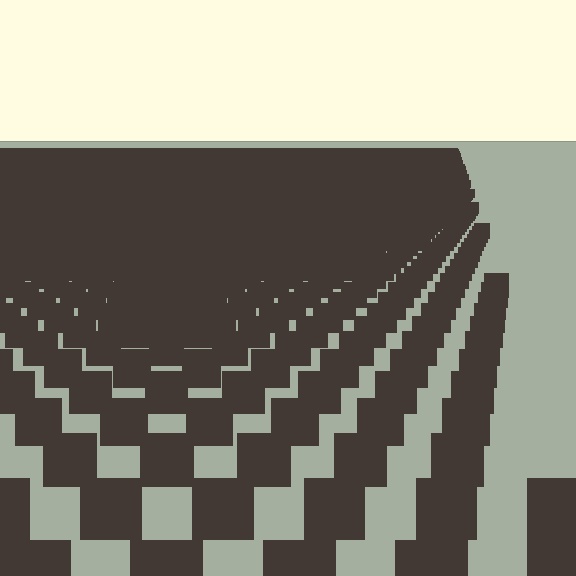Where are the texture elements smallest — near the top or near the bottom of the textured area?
Near the top.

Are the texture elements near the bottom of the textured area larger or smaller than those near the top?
Larger. Near the bottom, elements are closer to the viewer and appear at a bigger on-screen size.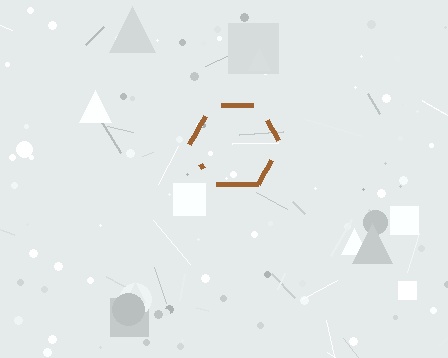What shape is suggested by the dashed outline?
The dashed outline suggests a hexagon.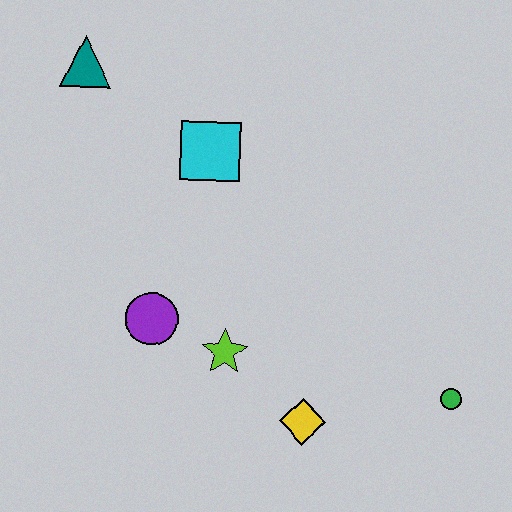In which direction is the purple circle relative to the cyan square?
The purple circle is below the cyan square.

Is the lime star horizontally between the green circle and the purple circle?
Yes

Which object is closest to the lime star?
The purple circle is closest to the lime star.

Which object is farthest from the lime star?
The teal triangle is farthest from the lime star.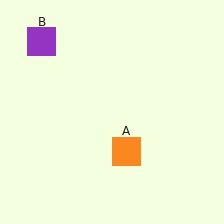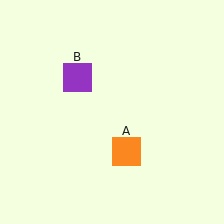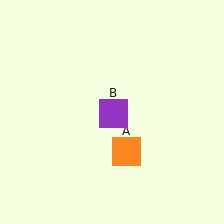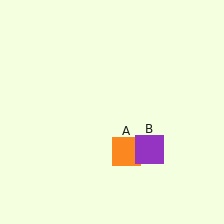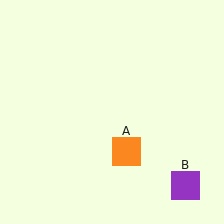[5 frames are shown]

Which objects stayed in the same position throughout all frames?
Orange square (object A) remained stationary.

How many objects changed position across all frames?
1 object changed position: purple square (object B).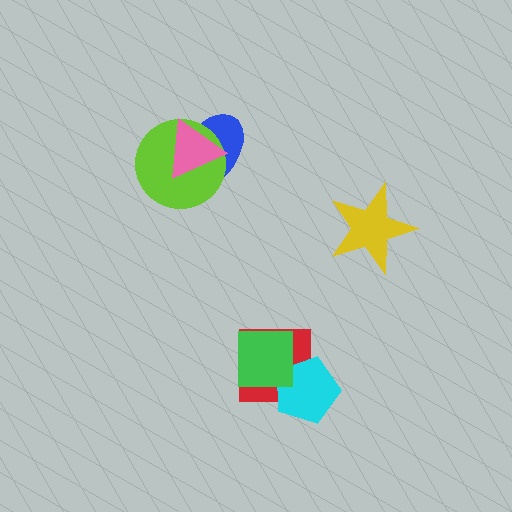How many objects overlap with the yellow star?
0 objects overlap with the yellow star.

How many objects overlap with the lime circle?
2 objects overlap with the lime circle.